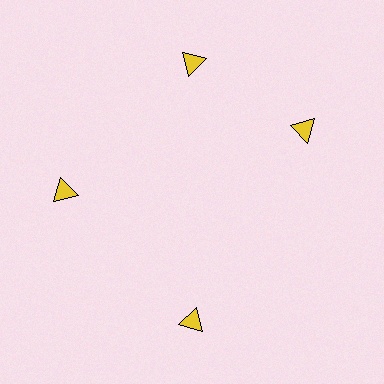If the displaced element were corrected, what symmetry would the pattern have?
It would have 4-fold rotational symmetry — the pattern would map onto itself every 90 degrees.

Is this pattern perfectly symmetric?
No. The 4 yellow triangles are arranged in a ring, but one element near the 3 o'clock position is rotated out of alignment along the ring, breaking the 4-fold rotational symmetry.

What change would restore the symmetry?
The symmetry would be restored by rotating it back into even spacing with its neighbors so that all 4 triangles sit at equal angles and equal distance from the center.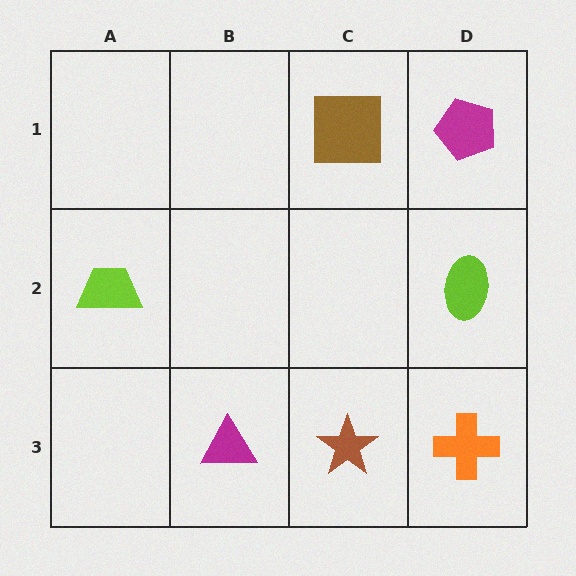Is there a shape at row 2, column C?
No, that cell is empty.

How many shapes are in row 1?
2 shapes.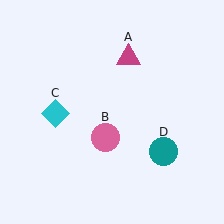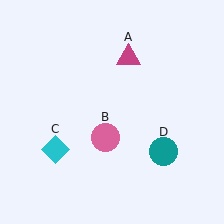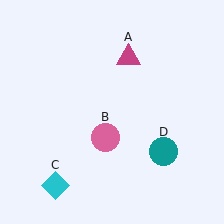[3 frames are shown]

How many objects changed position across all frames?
1 object changed position: cyan diamond (object C).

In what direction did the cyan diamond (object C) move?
The cyan diamond (object C) moved down.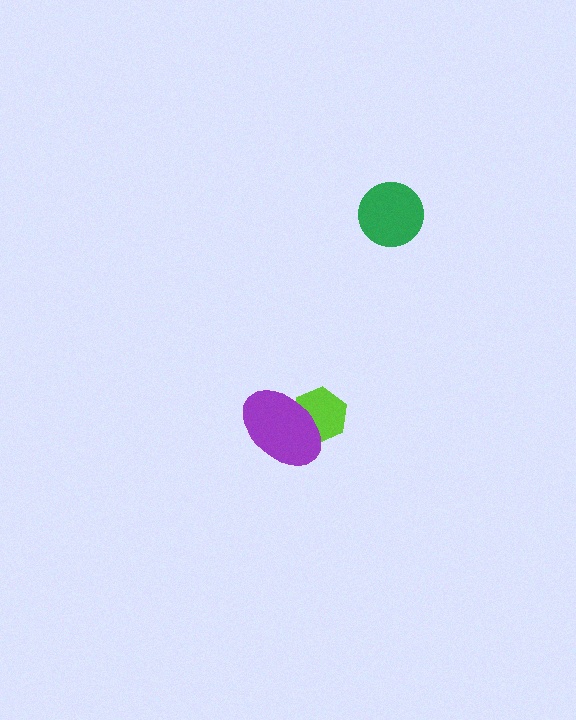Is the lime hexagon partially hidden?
Yes, it is partially covered by another shape.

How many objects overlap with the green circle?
0 objects overlap with the green circle.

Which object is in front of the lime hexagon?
The purple ellipse is in front of the lime hexagon.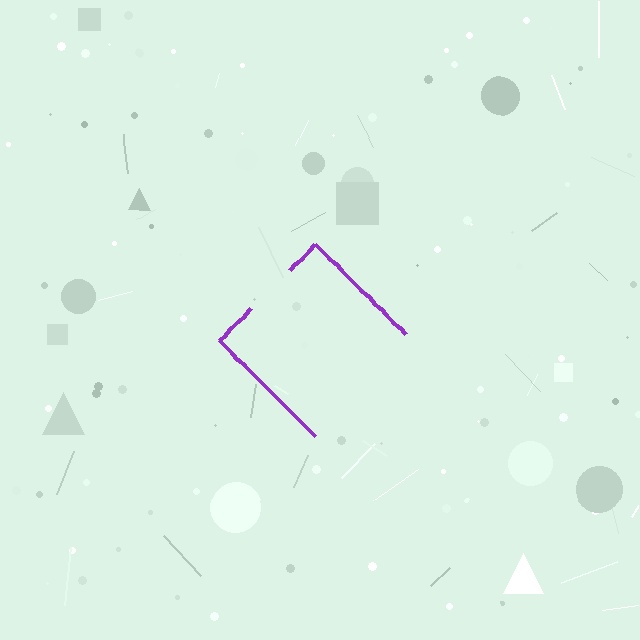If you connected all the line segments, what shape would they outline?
They would outline a diamond.